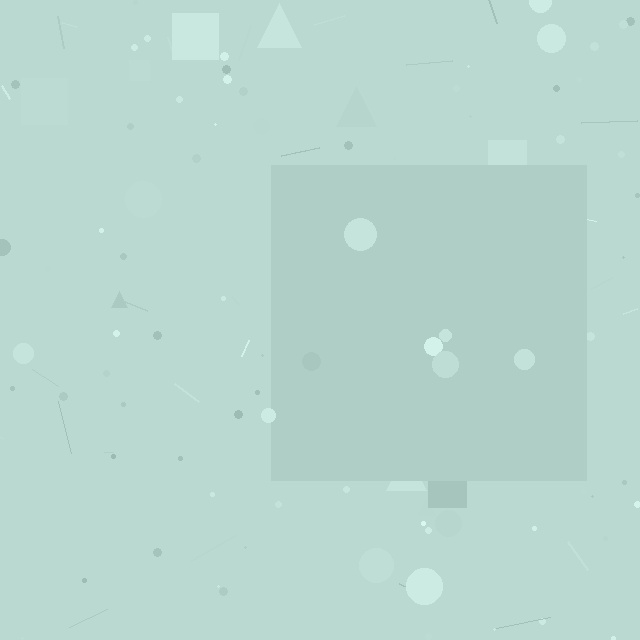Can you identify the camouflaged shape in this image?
The camouflaged shape is a square.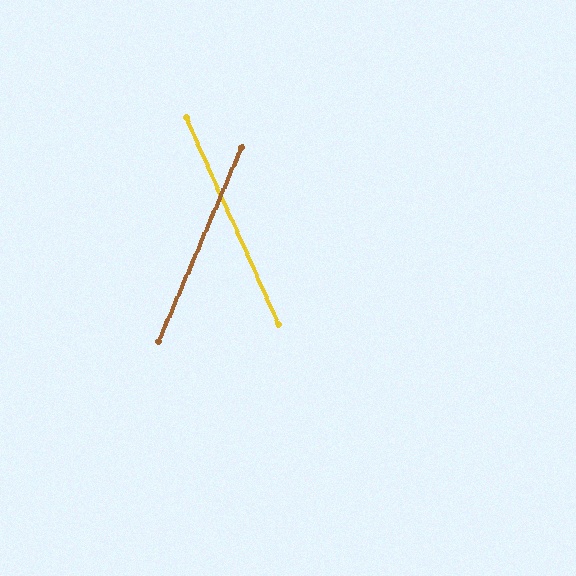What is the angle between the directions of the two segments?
Approximately 47 degrees.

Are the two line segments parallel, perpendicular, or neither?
Neither parallel nor perpendicular — they differ by about 47°.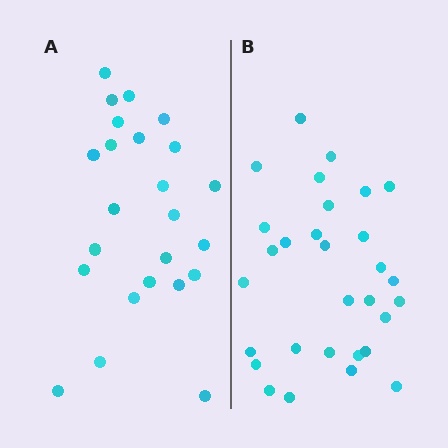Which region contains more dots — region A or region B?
Region B (the right region) has more dots.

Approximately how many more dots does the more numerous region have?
Region B has about 6 more dots than region A.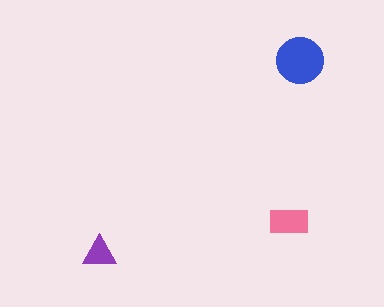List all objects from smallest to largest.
The purple triangle, the pink rectangle, the blue circle.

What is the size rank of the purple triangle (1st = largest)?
3rd.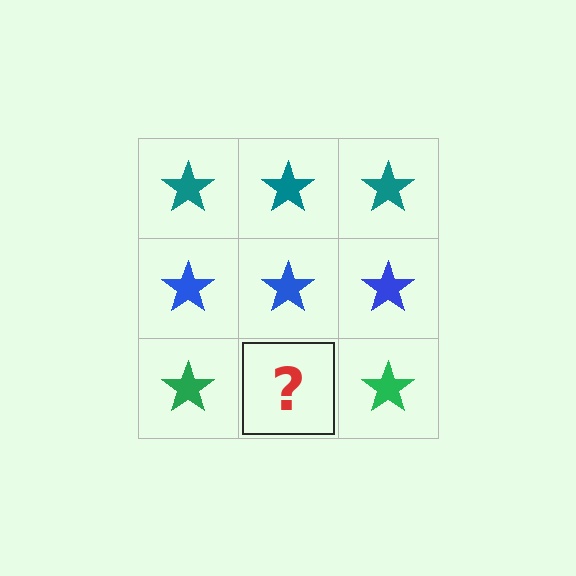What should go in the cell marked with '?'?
The missing cell should contain a green star.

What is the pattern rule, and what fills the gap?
The rule is that each row has a consistent color. The gap should be filled with a green star.